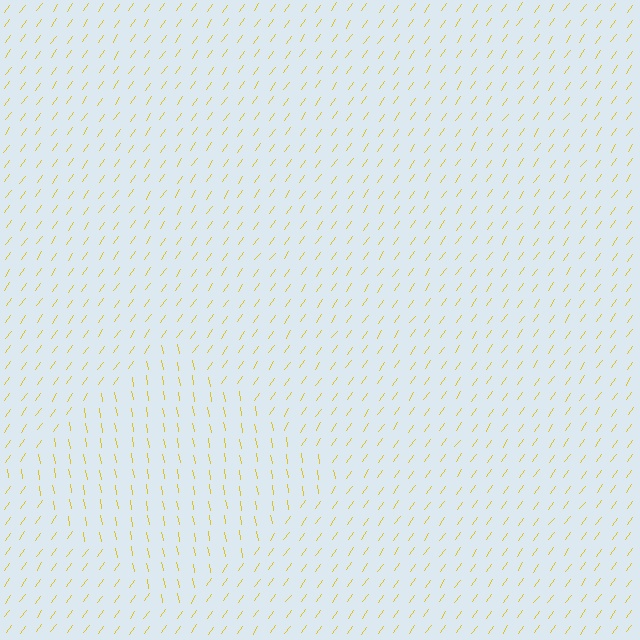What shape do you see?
I see a diamond.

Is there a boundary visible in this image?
Yes, there is a texture boundary formed by a change in line orientation.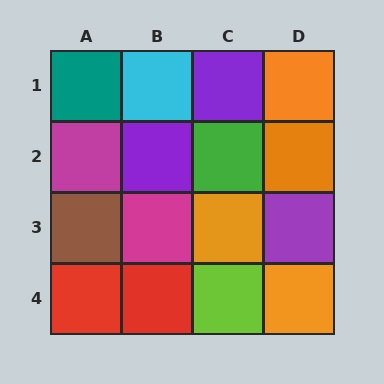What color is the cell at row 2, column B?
Purple.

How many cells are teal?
1 cell is teal.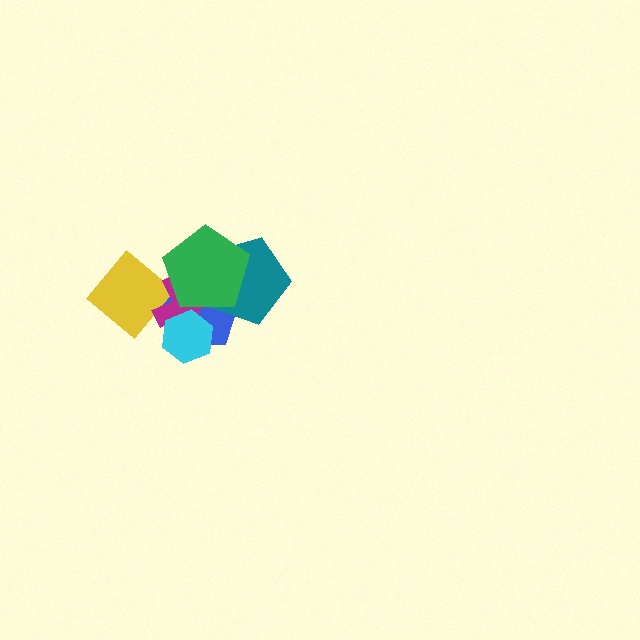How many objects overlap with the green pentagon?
4 objects overlap with the green pentagon.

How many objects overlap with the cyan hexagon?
2 objects overlap with the cyan hexagon.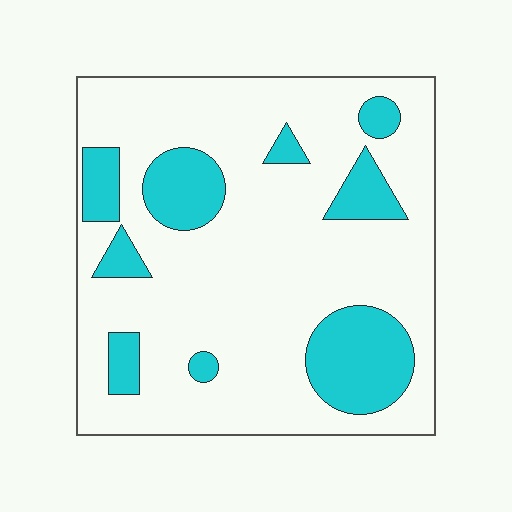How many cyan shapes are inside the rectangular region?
9.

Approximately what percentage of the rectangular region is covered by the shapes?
Approximately 20%.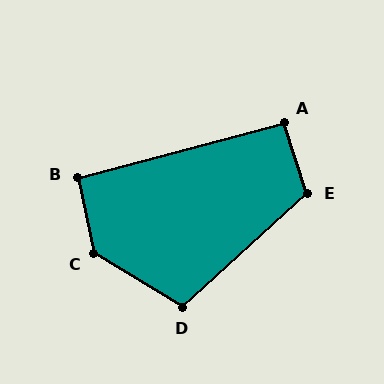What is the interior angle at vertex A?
Approximately 93 degrees (approximately right).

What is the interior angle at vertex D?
Approximately 106 degrees (obtuse).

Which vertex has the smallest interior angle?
B, at approximately 92 degrees.